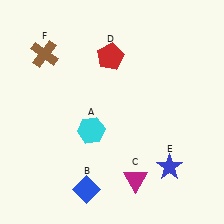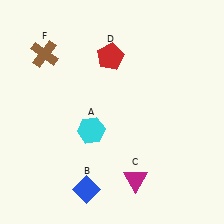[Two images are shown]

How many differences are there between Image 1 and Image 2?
There is 1 difference between the two images.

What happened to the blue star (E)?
The blue star (E) was removed in Image 2. It was in the bottom-right area of Image 1.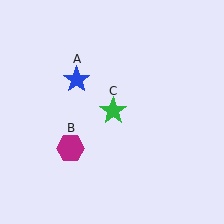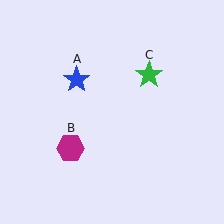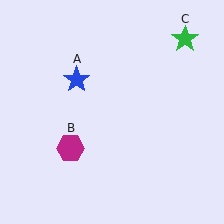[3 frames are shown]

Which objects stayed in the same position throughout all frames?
Blue star (object A) and magenta hexagon (object B) remained stationary.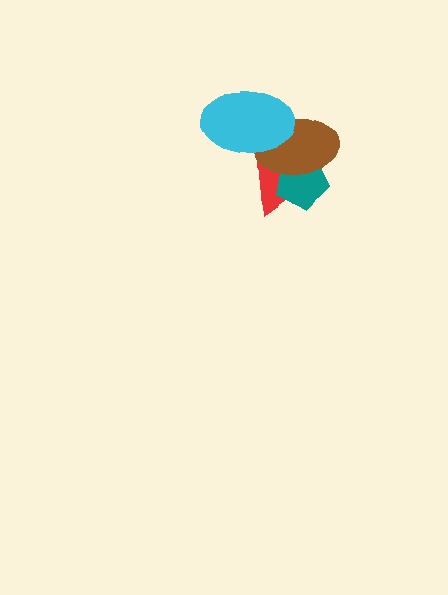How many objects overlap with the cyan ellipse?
2 objects overlap with the cyan ellipse.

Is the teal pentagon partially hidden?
Yes, it is partially covered by another shape.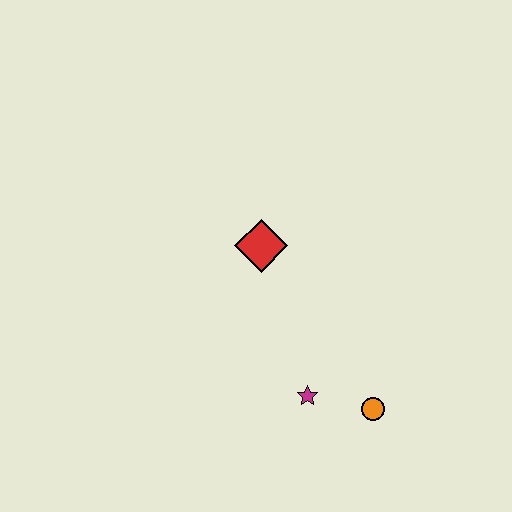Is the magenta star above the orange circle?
Yes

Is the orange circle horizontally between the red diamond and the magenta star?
No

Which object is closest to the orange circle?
The magenta star is closest to the orange circle.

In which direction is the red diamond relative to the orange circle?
The red diamond is above the orange circle.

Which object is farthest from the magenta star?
The red diamond is farthest from the magenta star.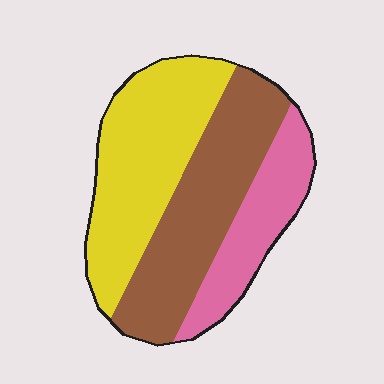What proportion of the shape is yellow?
Yellow takes up about two fifths (2/5) of the shape.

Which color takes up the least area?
Pink, at roughly 20%.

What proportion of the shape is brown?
Brown takes up between a quarter and a half of the shape.